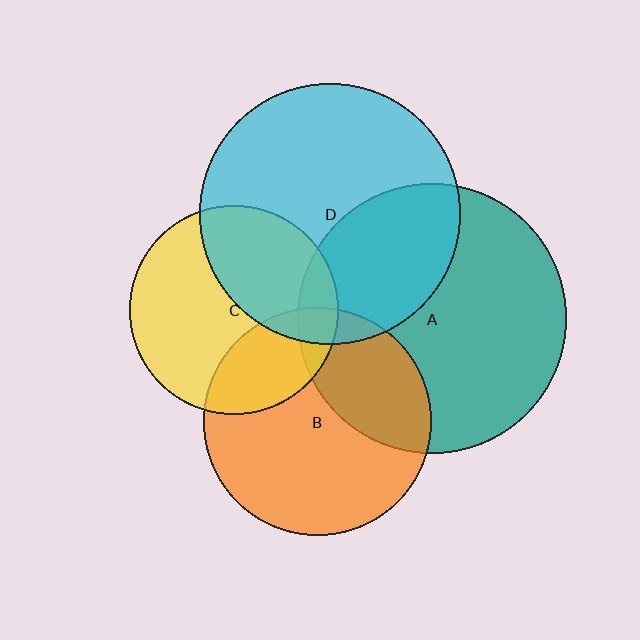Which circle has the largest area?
Circle A (teal).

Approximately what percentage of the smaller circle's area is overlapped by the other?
Approximately 10%.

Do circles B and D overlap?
Yes.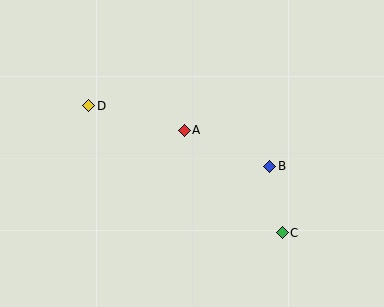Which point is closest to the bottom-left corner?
Point D is closest to the bottom-left corner.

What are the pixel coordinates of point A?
Point A is at (184, 130).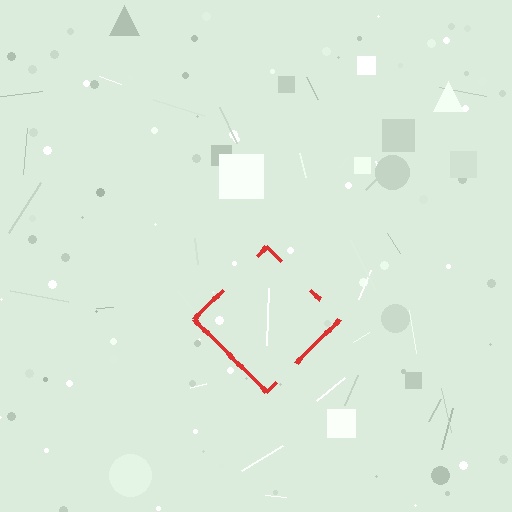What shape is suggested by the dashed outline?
The dashed outline suggests a diamond.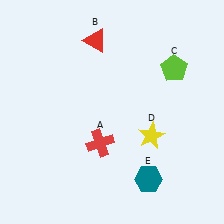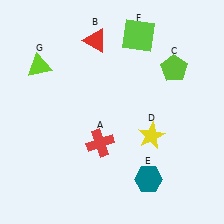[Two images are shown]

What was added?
A lime square (F), a lime triangle (G) were added in Image 2.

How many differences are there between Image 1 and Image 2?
There are 2 differences between the two images.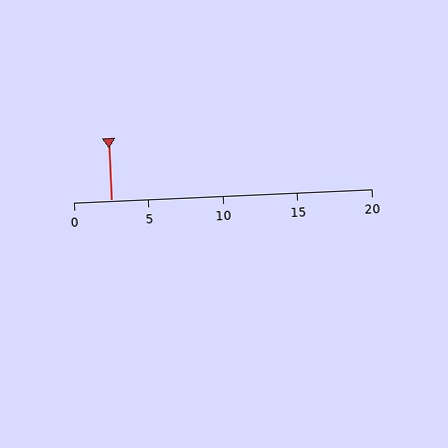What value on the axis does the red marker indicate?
The marker indicates approximately 2.5.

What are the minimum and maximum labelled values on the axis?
The axis runs from 0 to 20.